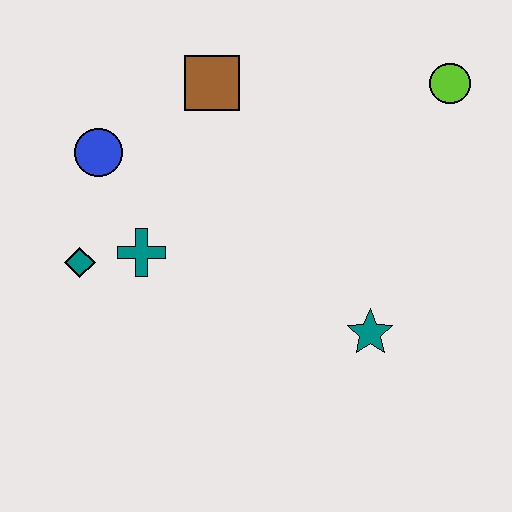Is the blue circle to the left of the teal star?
Yes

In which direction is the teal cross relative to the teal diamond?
The teal cross is to the right of the teal diamond.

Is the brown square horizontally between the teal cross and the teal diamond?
No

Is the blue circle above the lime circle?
No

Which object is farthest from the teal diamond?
The lime circle is farthest from the teal diamond.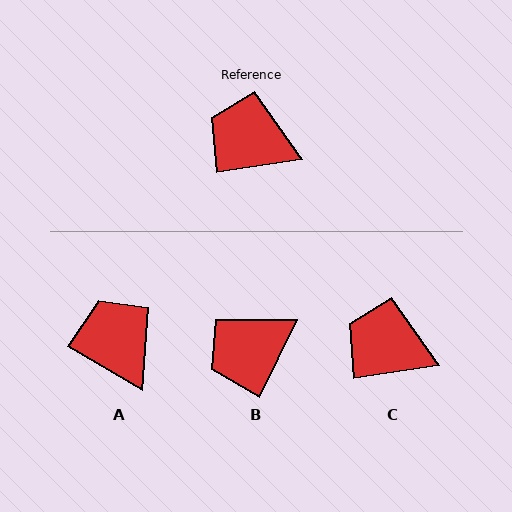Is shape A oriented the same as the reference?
No, it is off by about 39 degrees.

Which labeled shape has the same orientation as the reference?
C.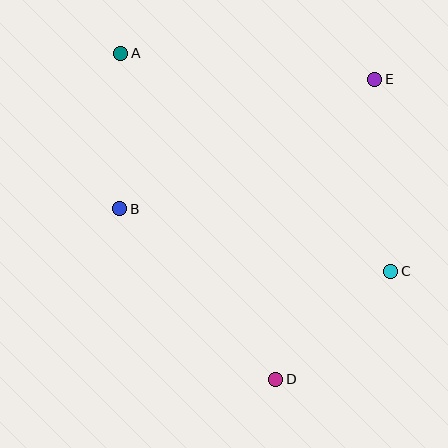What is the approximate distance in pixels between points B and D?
The distance between B and D is approximately 231 pixels.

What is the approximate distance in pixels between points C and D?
The distance between C and D is approximately 158 pixels.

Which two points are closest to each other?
Points A and B are closest to each other.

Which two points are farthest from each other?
Points A and D are farthest from each other.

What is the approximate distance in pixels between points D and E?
The distance between D and E is approximately 316 pixels.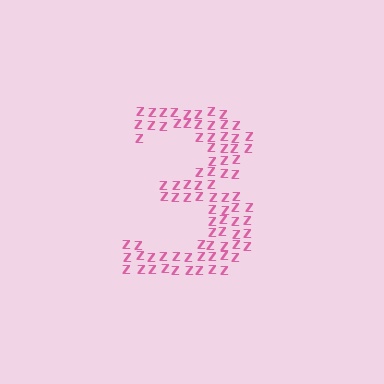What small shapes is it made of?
It is made of small letter Z's.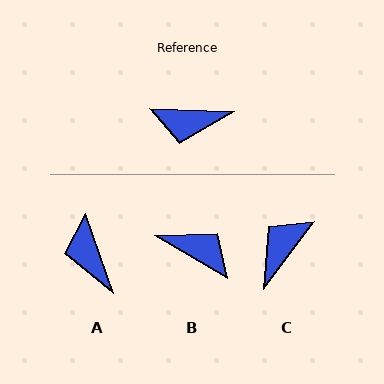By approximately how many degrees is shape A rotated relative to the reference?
Approximately 69 degrees clockwise.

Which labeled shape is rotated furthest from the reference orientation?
B, about 151 degrees away.